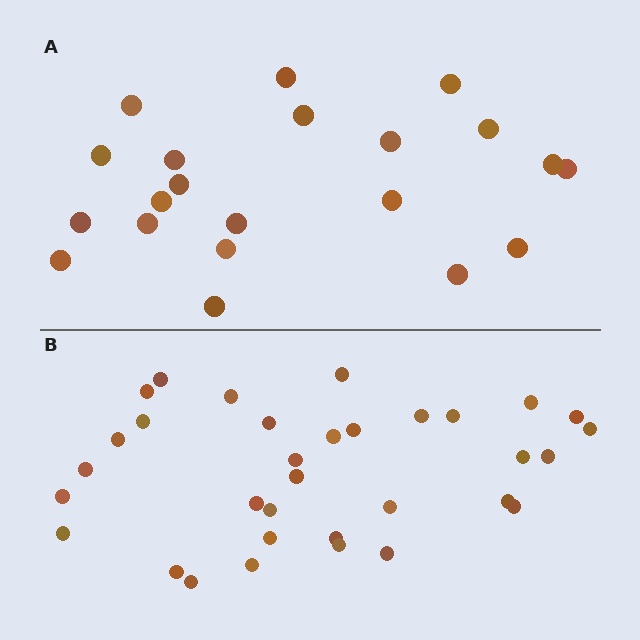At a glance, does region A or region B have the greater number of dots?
Region B (the bottom region) has more dots.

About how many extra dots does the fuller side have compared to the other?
Region B has roughly 12 or so more dots than region A.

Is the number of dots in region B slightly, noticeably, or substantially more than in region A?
Region B has substantially more. The ratio is roughly 1.6 to 1.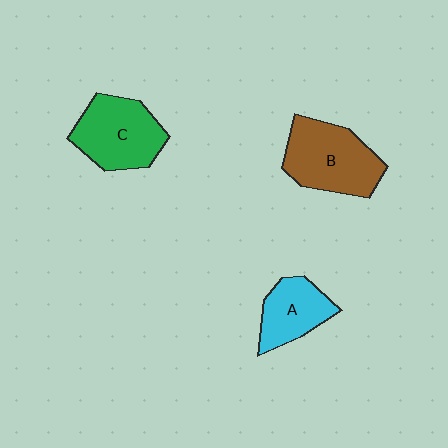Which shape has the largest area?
Shape B (brown).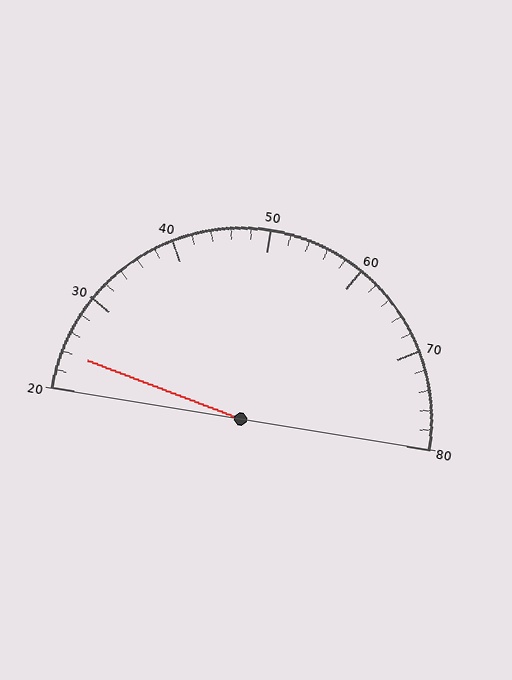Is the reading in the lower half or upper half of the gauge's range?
The reading is in the lower half of the range (20 to 80).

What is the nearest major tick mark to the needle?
The nearest major tick mark is 20.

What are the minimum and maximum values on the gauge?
The gauge ranges from 20 to 80.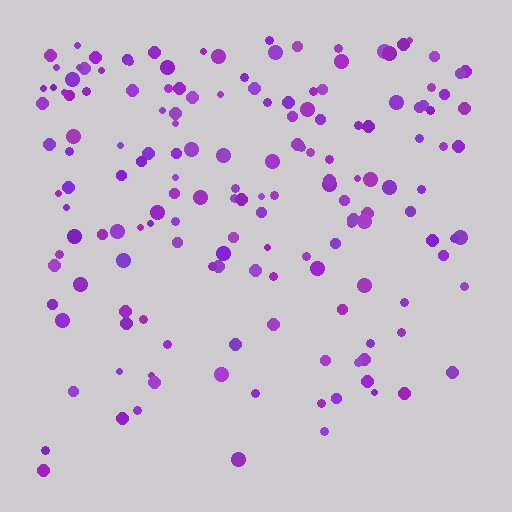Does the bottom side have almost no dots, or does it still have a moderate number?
Still a moderate number, just noticeably fewer than the top.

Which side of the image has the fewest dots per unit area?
The bottom.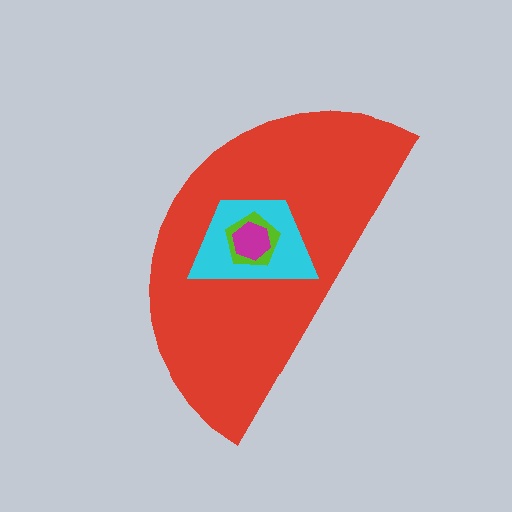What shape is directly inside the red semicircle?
The cyan trapezoid.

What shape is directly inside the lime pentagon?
The magenta hexagon.